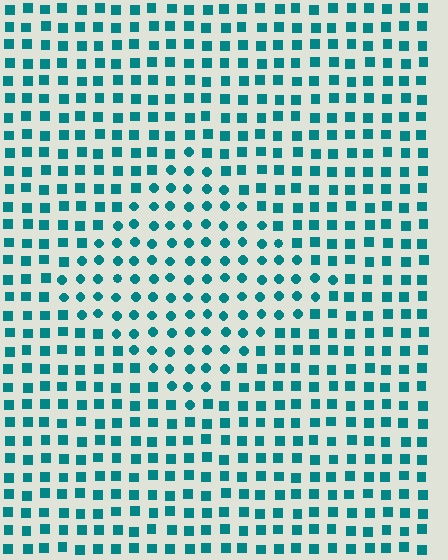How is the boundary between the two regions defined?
The boundary is defined by a change in element shape: circles inside vs. squares outside. All elements share the same color and spacing.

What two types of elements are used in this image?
The image uses circles inside the diamond region and squares outside it.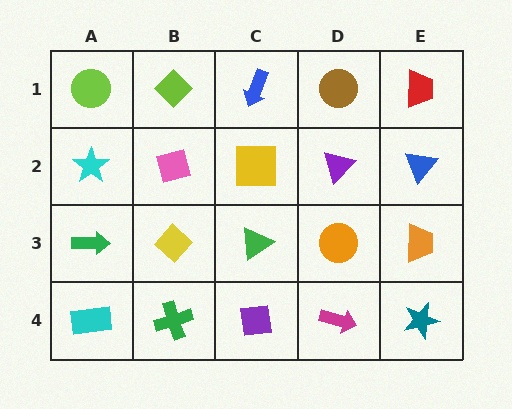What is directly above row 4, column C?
A green triangle.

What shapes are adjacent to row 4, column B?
A yellow diamond (row 3, column B), a cyan rectangle (row 4, column A), a purple square (row 4, column C).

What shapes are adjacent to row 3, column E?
A blue triangle (row 2, column E), a teal star (row 4, column E), an orange circle (row 3, column D).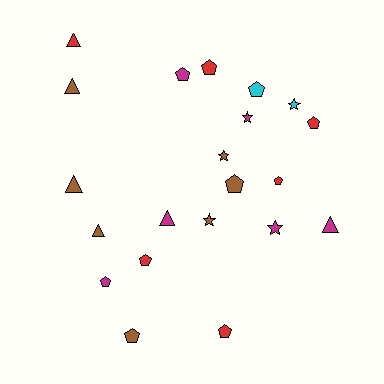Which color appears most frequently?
Brown, with 7 objects.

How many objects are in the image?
There are 21 objects.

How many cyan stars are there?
There is 1 cyan star.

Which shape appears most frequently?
Pentagon, with 10 objects.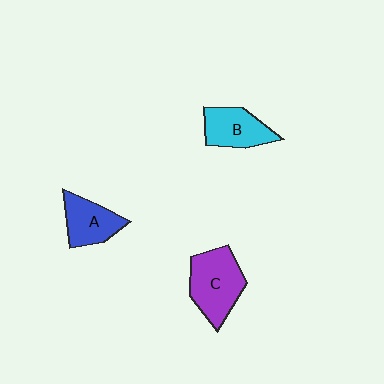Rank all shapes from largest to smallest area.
From largest to smallest: C (purple), B (cyan), A (blue).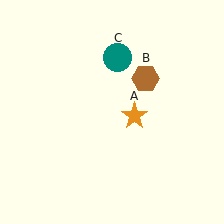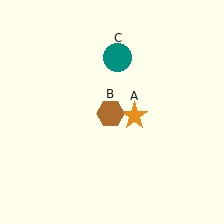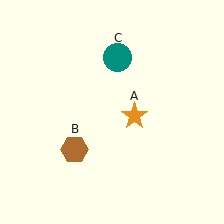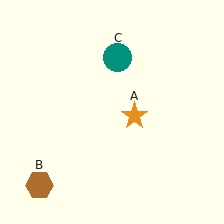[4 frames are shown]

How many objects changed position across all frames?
1 object changed position: brown hexagon (object B).